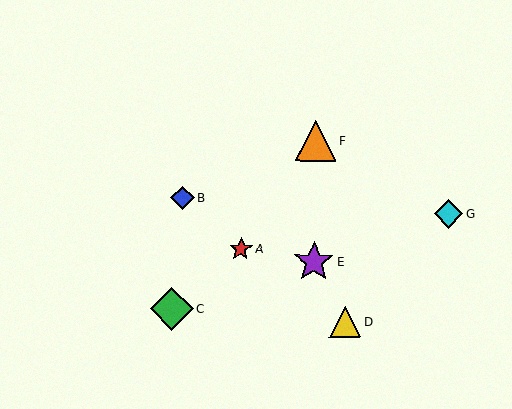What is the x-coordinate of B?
Object B is at x≈183.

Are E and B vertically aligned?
No, E is at x≈314 and B is at x≈183.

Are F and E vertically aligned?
Yes, both are at x≈315.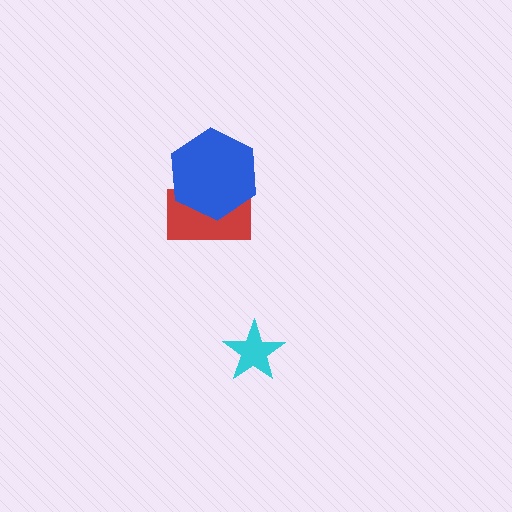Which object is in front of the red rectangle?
The blue hexagon is in front of the red rectangle.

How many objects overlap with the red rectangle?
1 object overlaps with the red rectangle.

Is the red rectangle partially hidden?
Yes, it is partially covered by another shape.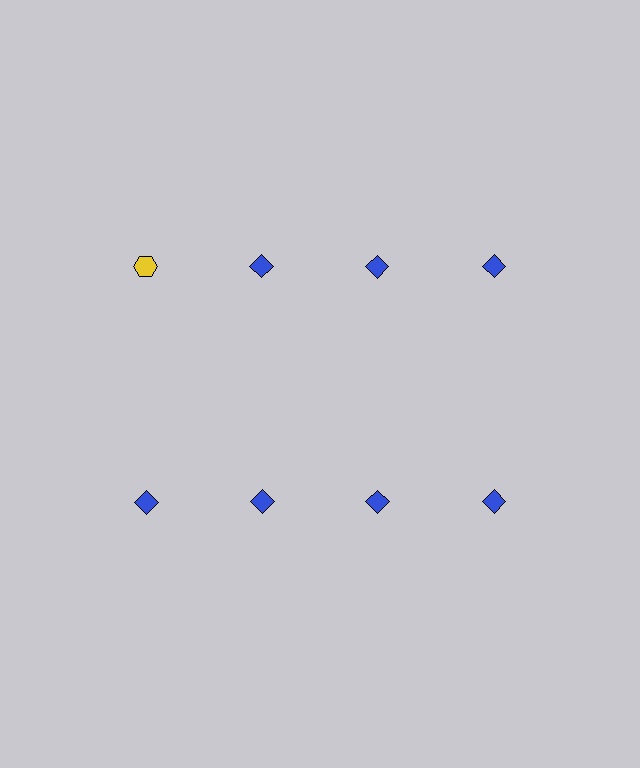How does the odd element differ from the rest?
It differs in both color (yellow instead of blue) and shape (hexagon instead of diamond).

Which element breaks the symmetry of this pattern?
The yellow hexagon in the top row, leftmost column breaks the symmetry. All other shapes are blue diamonds.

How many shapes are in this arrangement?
There are 8 shapes arranged in a grid pattern.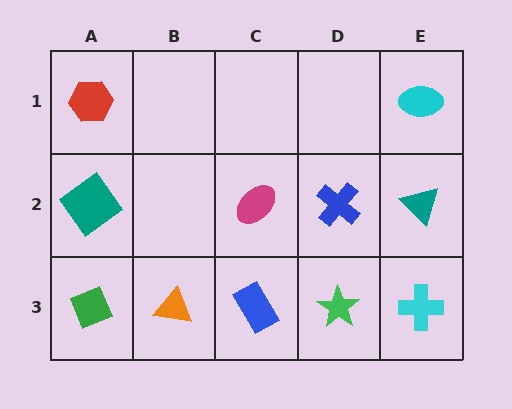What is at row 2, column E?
A teal triangle.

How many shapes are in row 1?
2 shapes.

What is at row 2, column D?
A blue cross.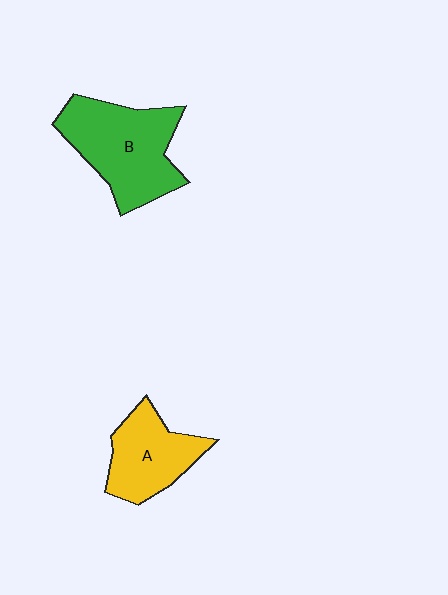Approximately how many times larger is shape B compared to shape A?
Approximately 1.5 times.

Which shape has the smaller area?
Shape A (yellow).